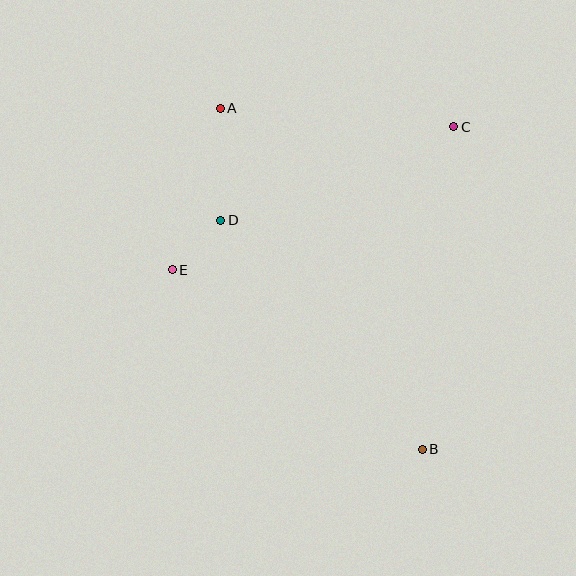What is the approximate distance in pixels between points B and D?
The distance between B and D is approximately 305 pixels.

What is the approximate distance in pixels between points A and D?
The distance between A and D is approximately 112 pixels.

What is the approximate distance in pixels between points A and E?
The distance between A and E is approximately 168 pixels.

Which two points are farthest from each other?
Points A and B are farthest from each other.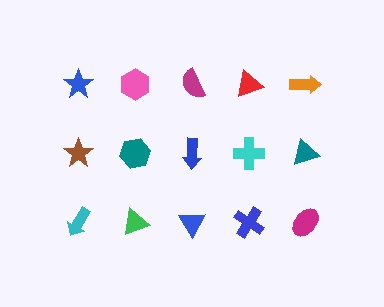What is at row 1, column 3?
A magenta semicircle.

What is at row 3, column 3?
A blue triangle.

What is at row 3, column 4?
A blue cross.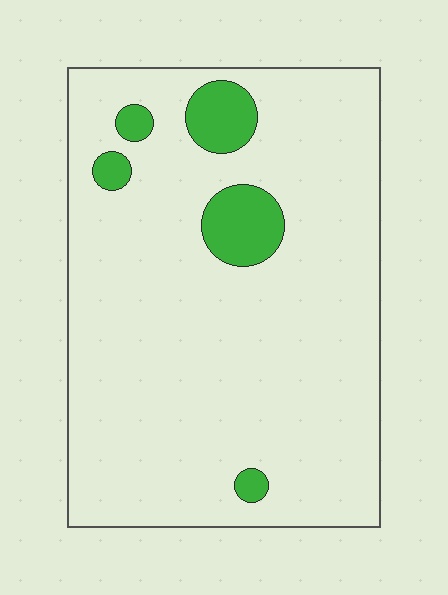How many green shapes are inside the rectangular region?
5.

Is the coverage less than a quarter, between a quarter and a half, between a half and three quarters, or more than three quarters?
Less than a quarter.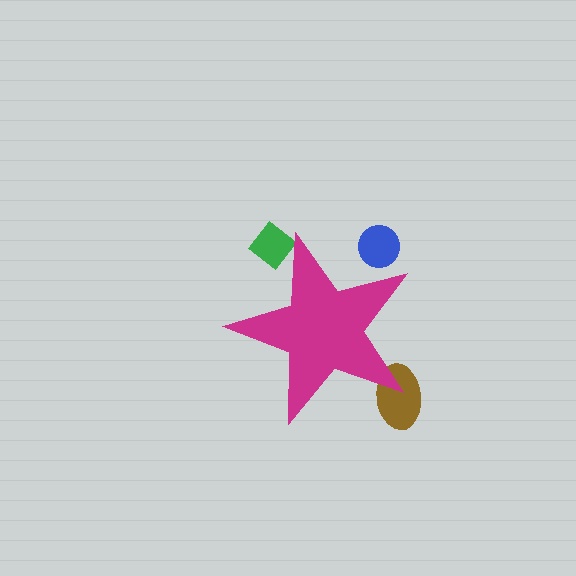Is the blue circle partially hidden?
Yes, the blue circle is partially hidden behind the magenta star.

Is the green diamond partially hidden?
Yes, the green diamond is partially hidden behind the magenta star.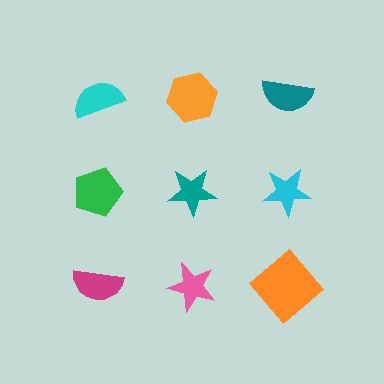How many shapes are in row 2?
3 shapes.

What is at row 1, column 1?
A cyan semicircle.